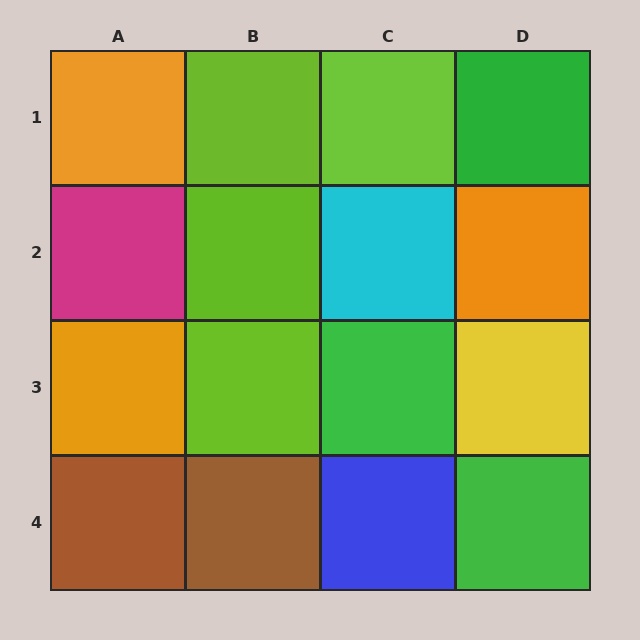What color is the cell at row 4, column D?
Green.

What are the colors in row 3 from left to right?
Orange, lime, green, yellow.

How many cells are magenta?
1 cell is magenta.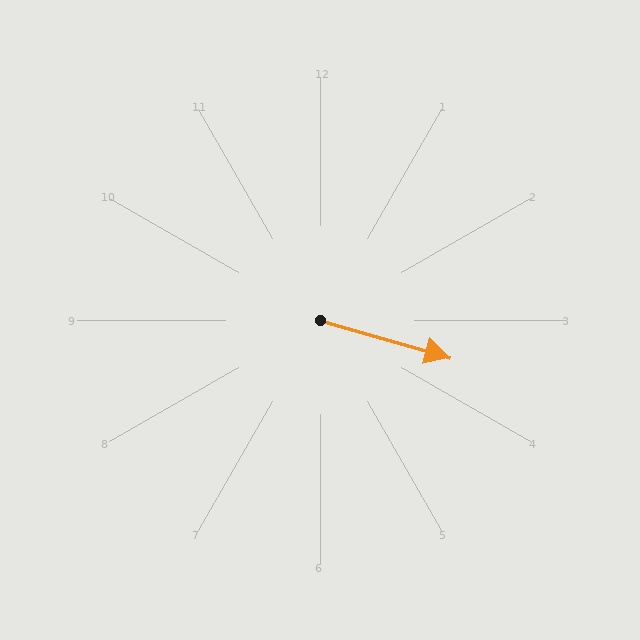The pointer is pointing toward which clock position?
Roughly 4 o'clock.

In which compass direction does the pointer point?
East.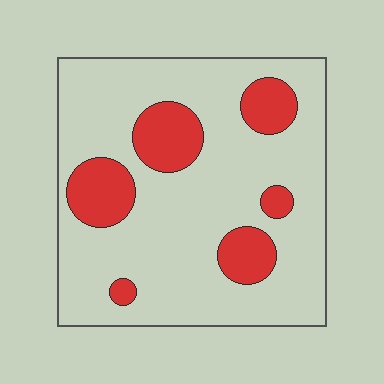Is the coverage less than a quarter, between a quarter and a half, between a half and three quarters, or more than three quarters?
Less than a quarter.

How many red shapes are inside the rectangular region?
6.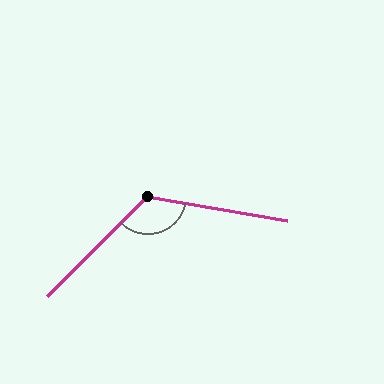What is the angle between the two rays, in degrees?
Approximately 126 degrees.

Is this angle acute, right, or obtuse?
It is obtuse.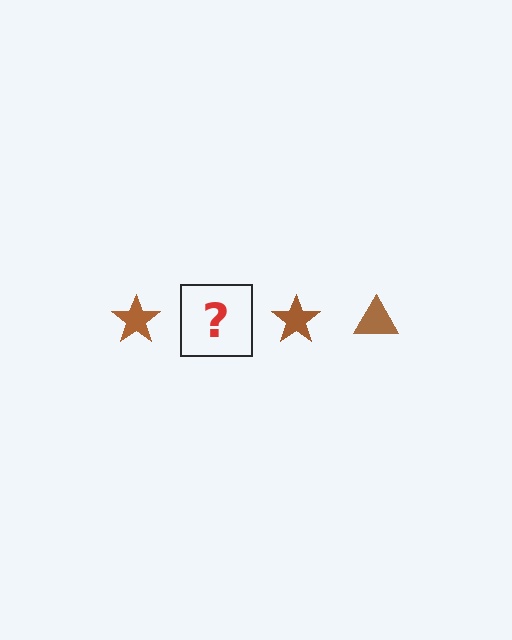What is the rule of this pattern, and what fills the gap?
The rule is that the pattern cycles through star, triangle shapes in brown. The gap should be filled with a brown triangle.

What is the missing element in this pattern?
The missing element is a brown triangle.